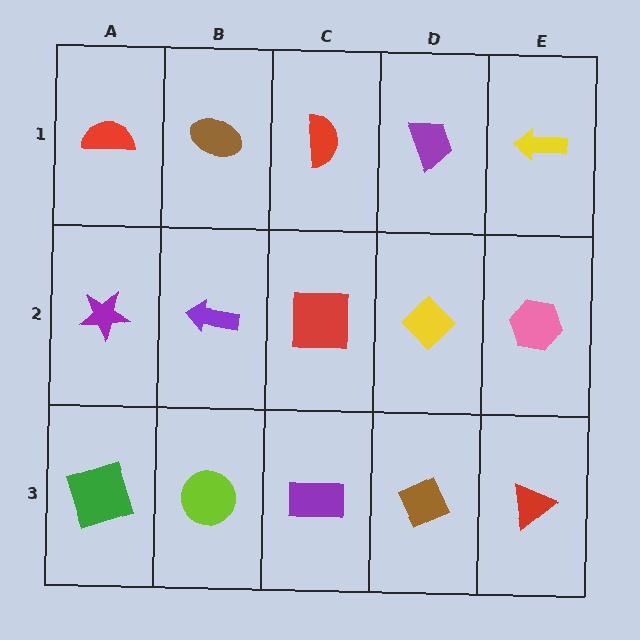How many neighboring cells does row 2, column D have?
4.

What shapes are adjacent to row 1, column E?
A pink hexagon (row 2, column E), a purple trapezoid (row 1, column D).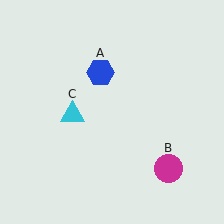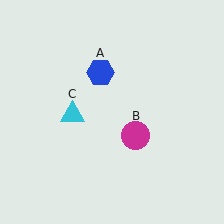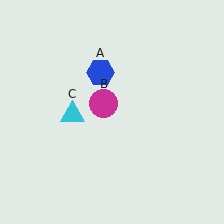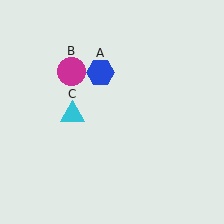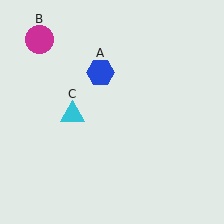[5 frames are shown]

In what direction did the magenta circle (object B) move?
The magenta circle (object B) moved up and to the left.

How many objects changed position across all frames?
1 object changed position: magenta circle (object B).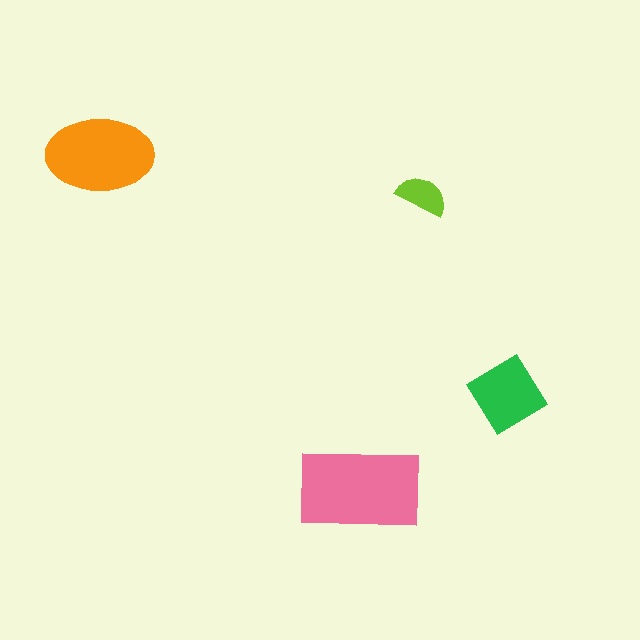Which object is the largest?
The pink rectangle.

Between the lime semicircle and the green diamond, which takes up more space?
The green diamond.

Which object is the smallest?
The lime semicircle.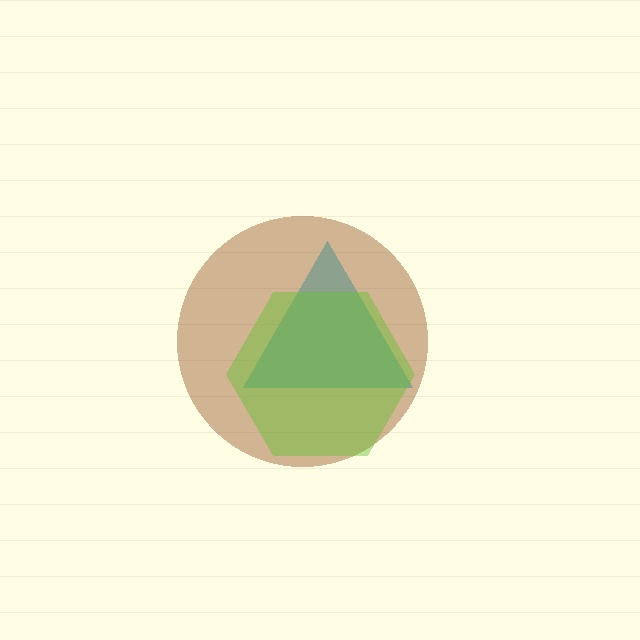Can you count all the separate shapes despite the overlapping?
Yes, there are 3 separate shapes.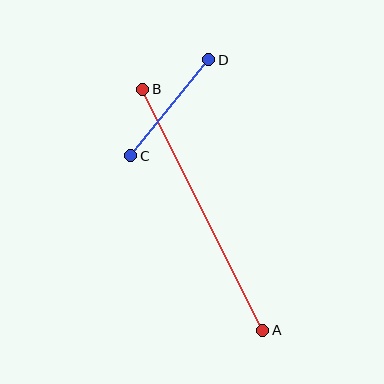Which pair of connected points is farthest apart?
Points A and B are farthest apart.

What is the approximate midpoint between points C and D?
The midpoint is at approximately (170, 108) pixels.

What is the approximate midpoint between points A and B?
The midpoint is at approximately (203, 210) pixels.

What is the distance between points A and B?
The distance is approximately 269 pixels.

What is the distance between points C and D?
The distance is approximately 124 pixels.